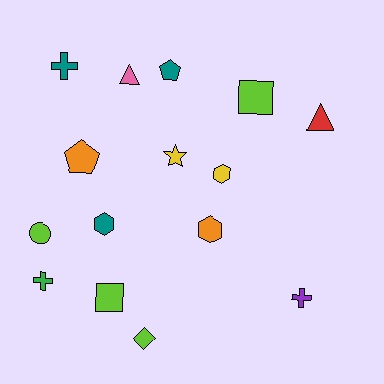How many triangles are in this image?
There are 2 triangles.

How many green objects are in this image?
There is 1 green object.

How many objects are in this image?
There are 15 objects.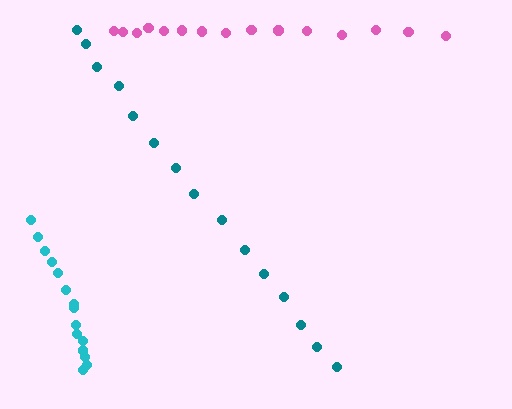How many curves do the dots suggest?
There are 3 distinct paths.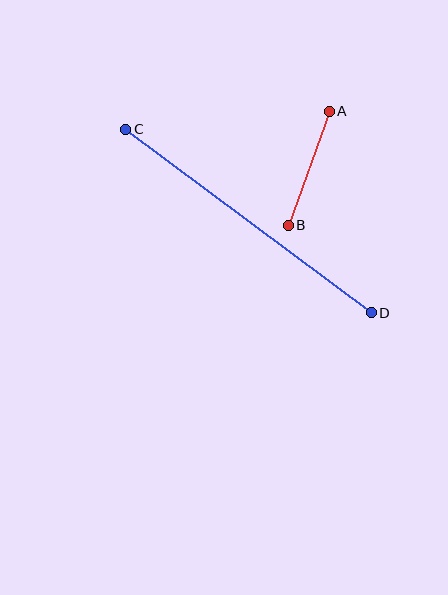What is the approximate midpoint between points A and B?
The midpoint is at approximately (309, 168) pixels.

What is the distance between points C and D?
The distance is approximately 307 pixels.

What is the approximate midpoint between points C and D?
The midpoint is at approximately (249, 221) pixels.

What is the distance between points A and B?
The distance is approximately 121 pixels.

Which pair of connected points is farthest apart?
Points C and D are farthest apart.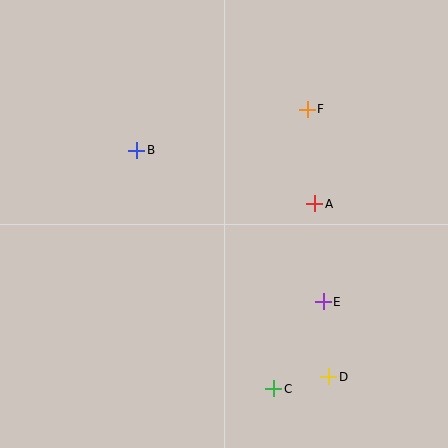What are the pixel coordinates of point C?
Point C is at (274, 389).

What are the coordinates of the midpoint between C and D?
The midpoint between C and D is at (301, 383).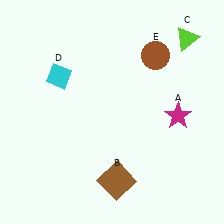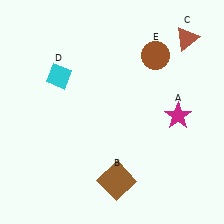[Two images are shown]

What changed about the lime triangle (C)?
In Image 1, C is lime. In Image 2, it changed to brown.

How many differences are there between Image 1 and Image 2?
There is 1 difference between the two images.